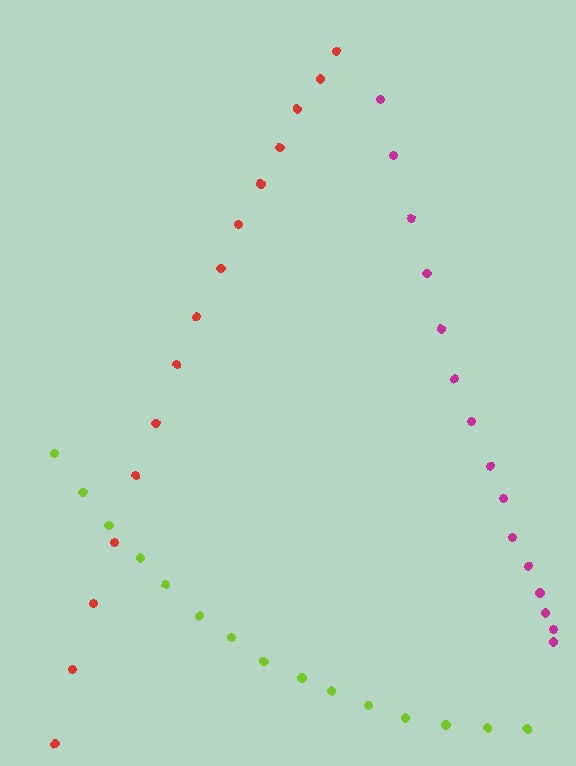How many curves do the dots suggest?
There are 3 distinct paths.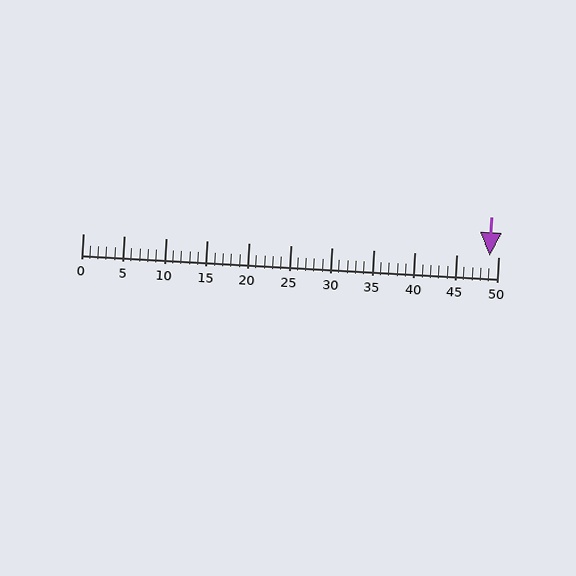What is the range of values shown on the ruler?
The ruler shows values from 0 to 50.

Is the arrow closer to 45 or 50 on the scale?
The arrow is closer to 50.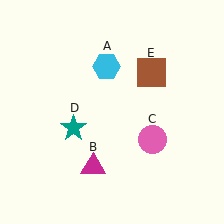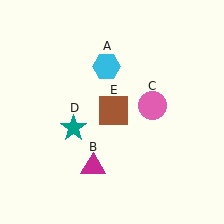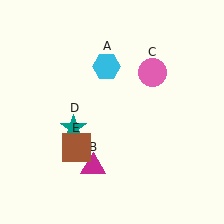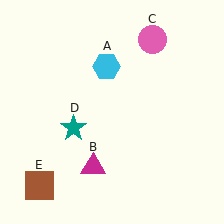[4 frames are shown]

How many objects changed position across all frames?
2 objects changed position: pink circle (object C), brown square (object E).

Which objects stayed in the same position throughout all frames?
Cyan hexagon (object A) and magenta triangle (object B) and teal star (object D) remained stationary.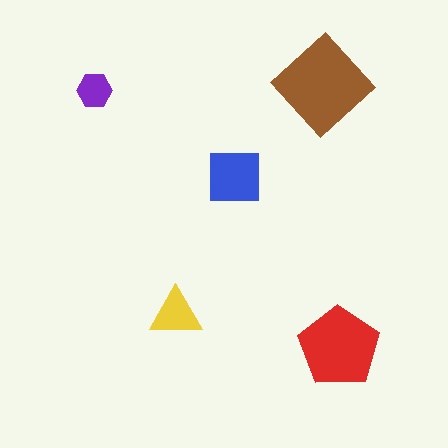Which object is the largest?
The brown diamond.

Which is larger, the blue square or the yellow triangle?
The blue square.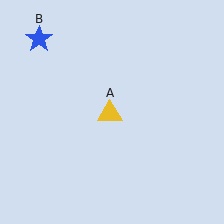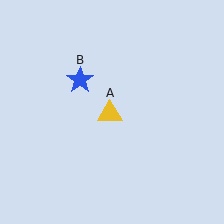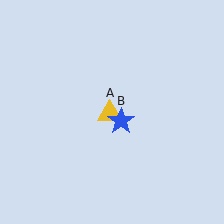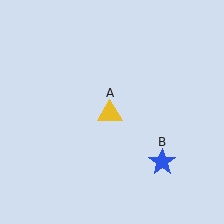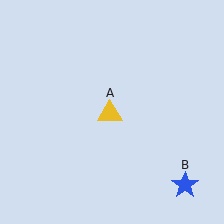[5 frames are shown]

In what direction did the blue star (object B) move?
The blue star (object B) moved down and to the right.